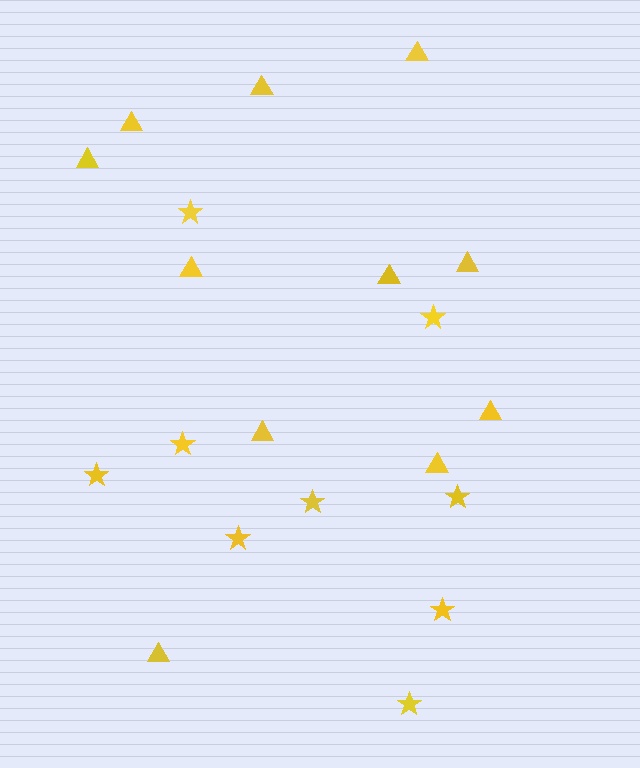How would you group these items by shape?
There are 2 groups: one group of stars (9) and one group of triangles (11).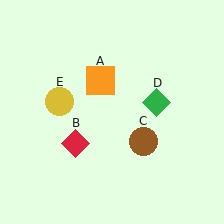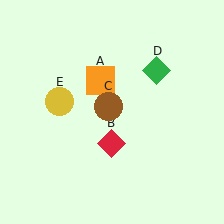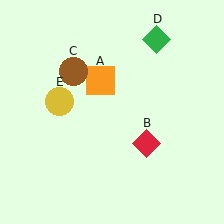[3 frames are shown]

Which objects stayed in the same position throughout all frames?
Orange square (object A) and yellow circle (object E) remained stationary.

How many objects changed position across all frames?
3 objects changed position: red diamond (object B), brown circle (object C), green diamond (object D).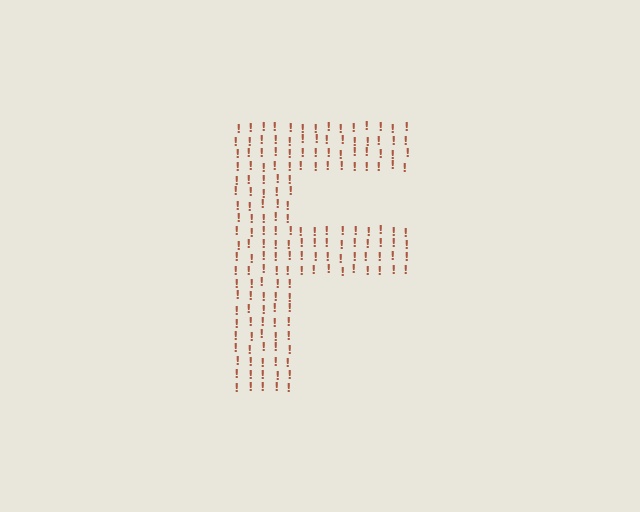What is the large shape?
The large shape is the letter F.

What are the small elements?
The small elements are exclamation marks.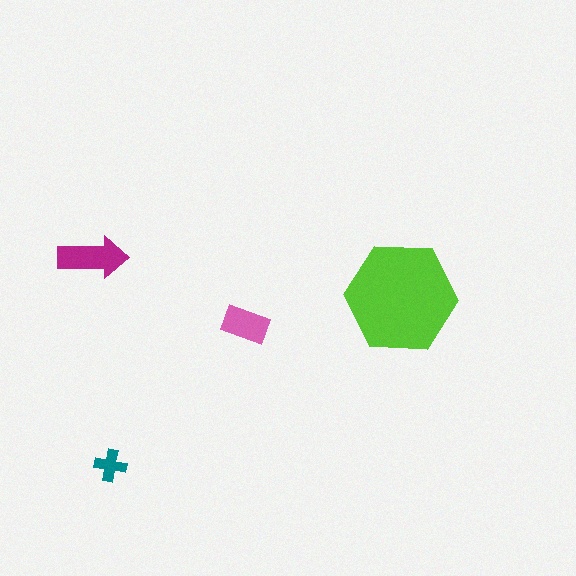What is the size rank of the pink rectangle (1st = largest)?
3rd.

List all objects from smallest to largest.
The teal cross, the pink rectangle, the magenta arrow, the lime hexagon.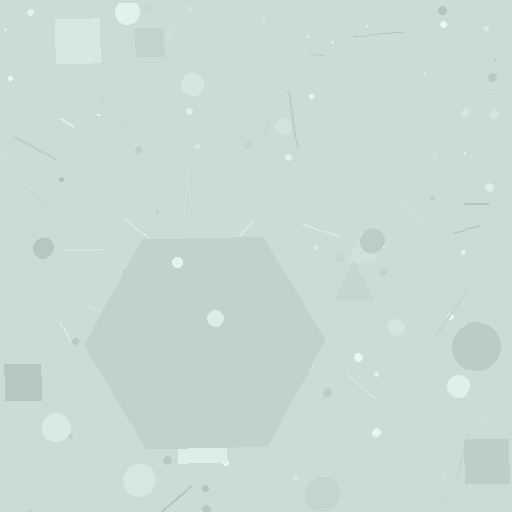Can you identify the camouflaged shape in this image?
The camouflaged shape is a hexagon.